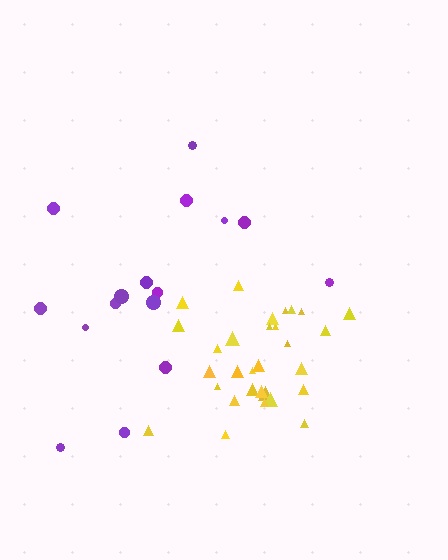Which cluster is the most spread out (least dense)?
Purple.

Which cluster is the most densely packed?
Yellow.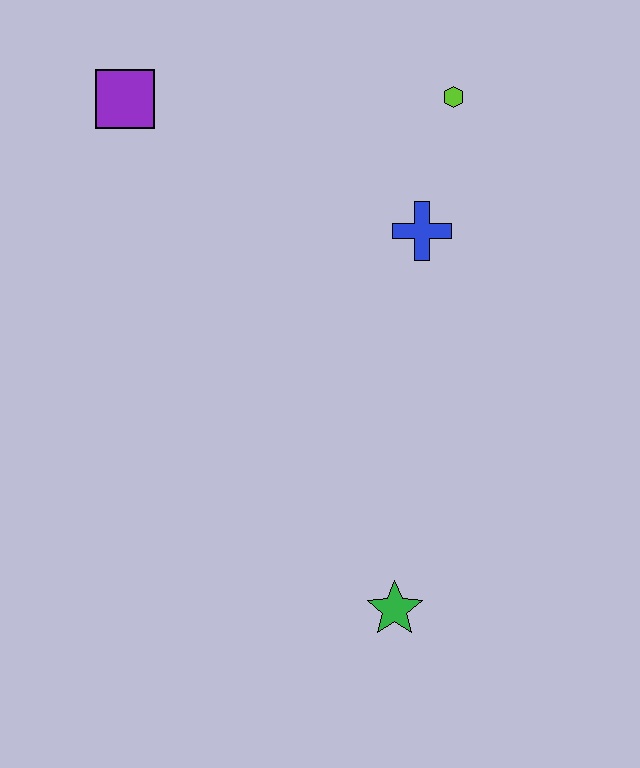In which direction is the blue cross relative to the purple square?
The blue cross is to the right of the purple square.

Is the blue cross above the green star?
Yes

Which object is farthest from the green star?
The purple square is farthest from the green star.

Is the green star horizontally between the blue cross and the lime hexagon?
No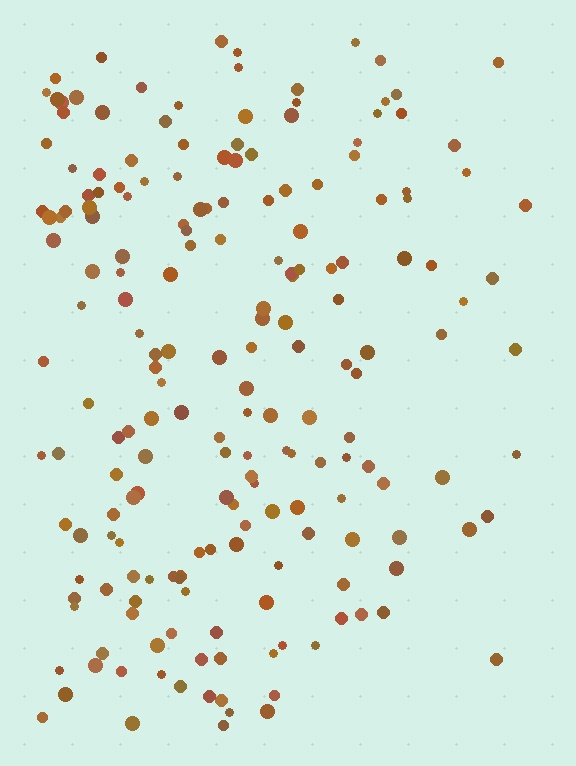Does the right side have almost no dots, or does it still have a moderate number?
Still a moderate number, just noticeably fewer than the left.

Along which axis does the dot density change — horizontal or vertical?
Horizontal.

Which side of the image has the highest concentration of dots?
The left.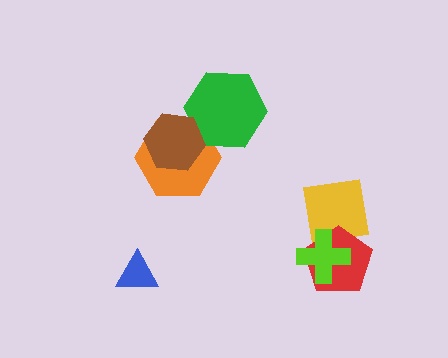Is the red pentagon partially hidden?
Yes, it is partially covered by another shape.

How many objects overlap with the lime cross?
2 objects overlap with the lime cross.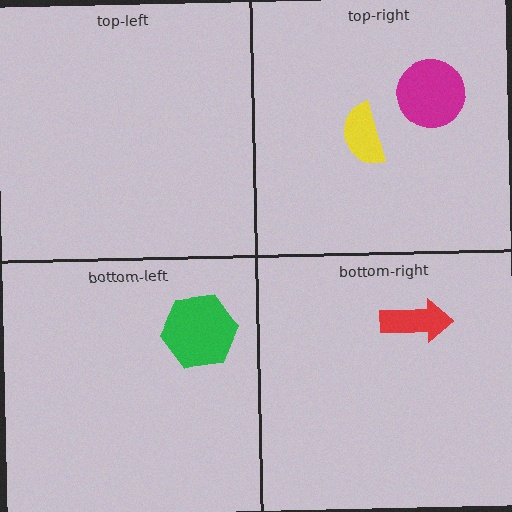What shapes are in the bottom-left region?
The green hexagon.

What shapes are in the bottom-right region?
The red arrow.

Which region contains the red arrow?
The bottom-right region.